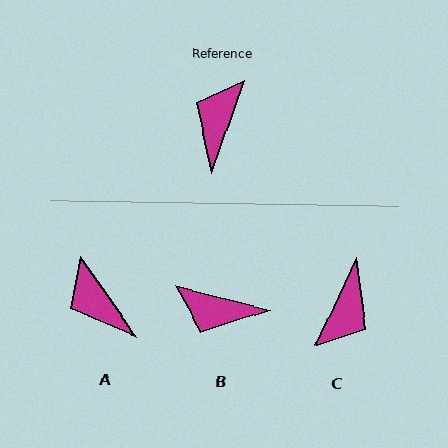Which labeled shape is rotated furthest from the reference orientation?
C, about 174 degrees away.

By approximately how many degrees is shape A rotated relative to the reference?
Approximately 55 degrees counter-clockwise.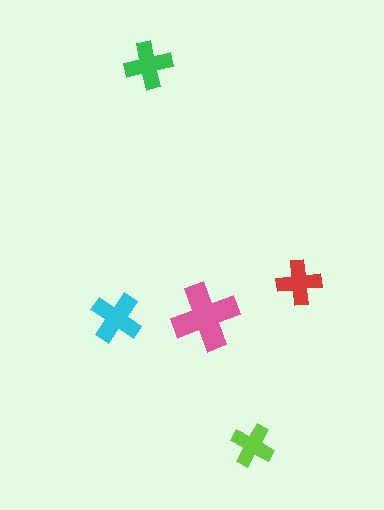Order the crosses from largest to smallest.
the pink one, the cyan one, the green one, the red one, the lime one.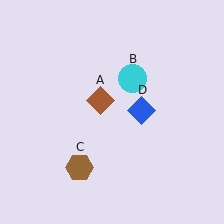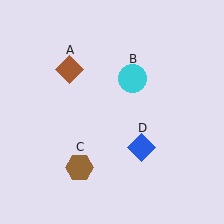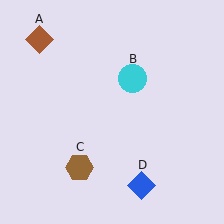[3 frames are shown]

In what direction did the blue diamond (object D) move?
The blue diamond (object D) moved down.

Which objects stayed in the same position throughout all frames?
Cyan circle (object B) and brown hexagon (object C) remained stationary.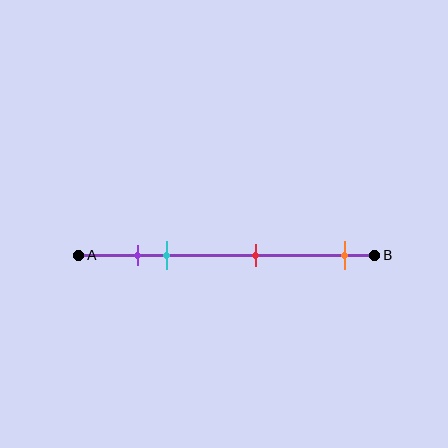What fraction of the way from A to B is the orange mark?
The orange mark is approximately 90% (0.9) of the way from A to B.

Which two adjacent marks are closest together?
The purple and cyan marks are the closest adjacent pair.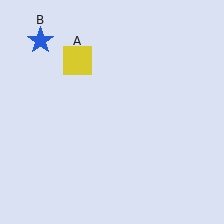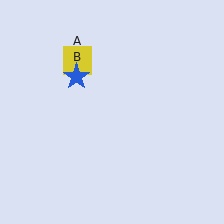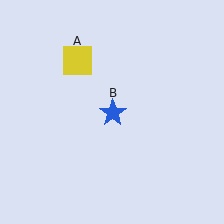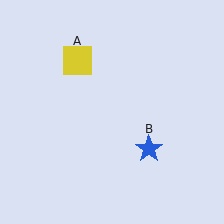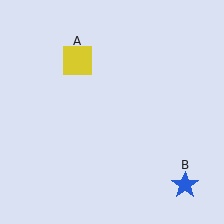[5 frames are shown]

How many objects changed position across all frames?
1 object changed position: blue star (object B).